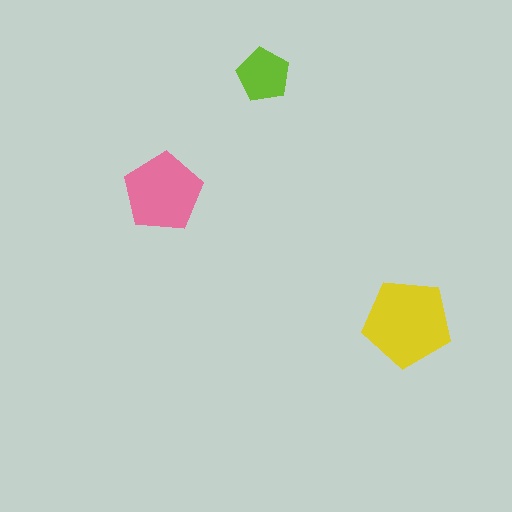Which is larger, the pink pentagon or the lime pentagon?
The pink one.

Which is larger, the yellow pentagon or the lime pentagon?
The yellow one.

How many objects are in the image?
There are 3 objects in the image.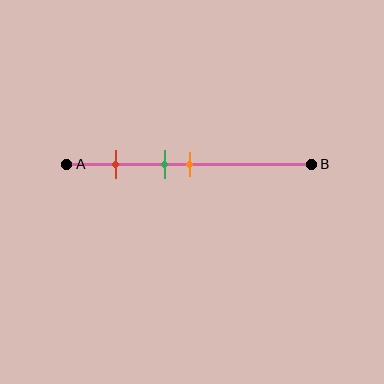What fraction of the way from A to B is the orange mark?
The orange mark is approximately 50% (0.5) of the way from A to B.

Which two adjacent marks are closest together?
The green and orange marks are the closest adjacent pair.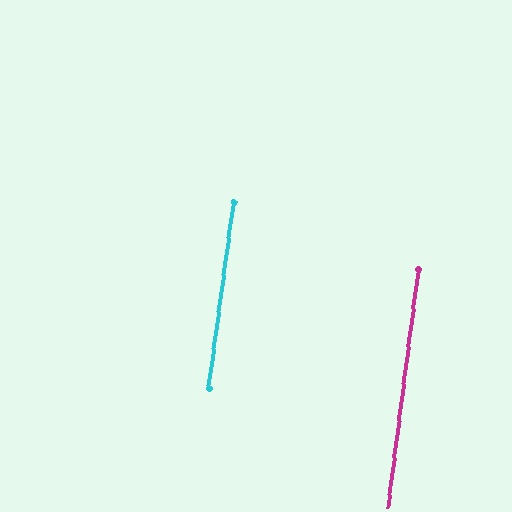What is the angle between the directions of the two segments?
Approximately 0 degrees.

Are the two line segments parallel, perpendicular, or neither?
Parallel — their directions differ by only 0.4°.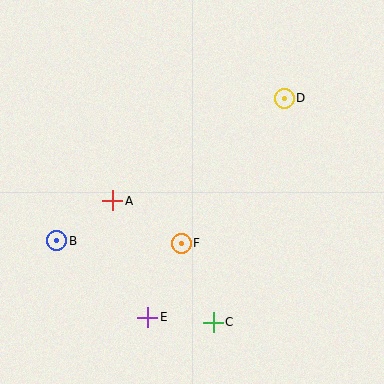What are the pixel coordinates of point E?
Point E is at (148, 317).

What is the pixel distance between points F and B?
The distance between F and B is 124 pixels.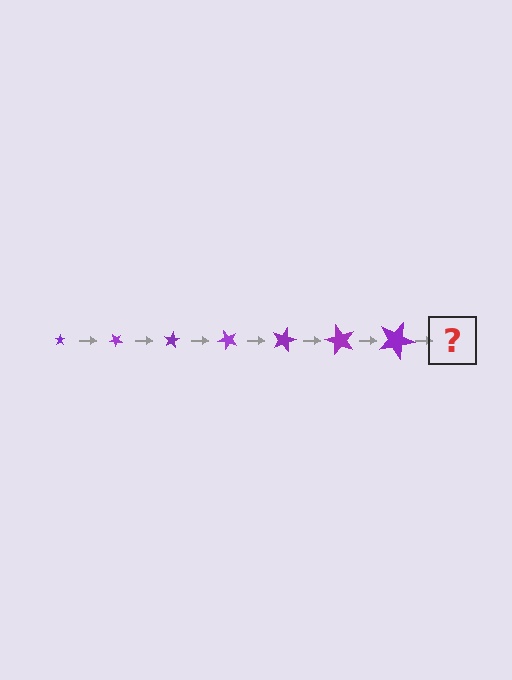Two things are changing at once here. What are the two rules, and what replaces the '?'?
The two rules are that the star grows larger each step and it rotates 40 degrees each step. The '?' should be a star, larger than the previous one and rotated 280 degrees from the start.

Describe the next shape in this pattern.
It should be a star, larger than the previous one and rotated 280 degrees from the start.